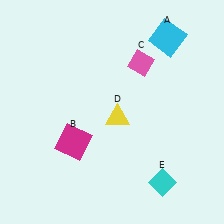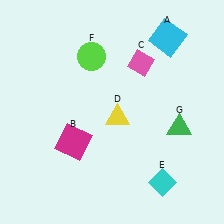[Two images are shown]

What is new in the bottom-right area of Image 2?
A green triangle (G) was added in the bottom-right area of Image 2.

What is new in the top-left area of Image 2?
A lime circle (F) was added in the top-left area of Image 2.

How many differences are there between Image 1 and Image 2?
There are 2 differences between the two images.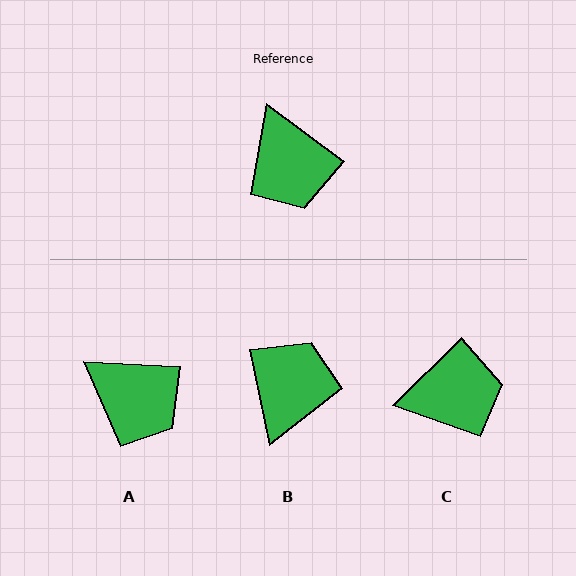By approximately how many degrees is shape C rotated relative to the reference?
Approximately 81 degrees counter-clockwise.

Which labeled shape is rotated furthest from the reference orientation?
B, about 138 degrees away.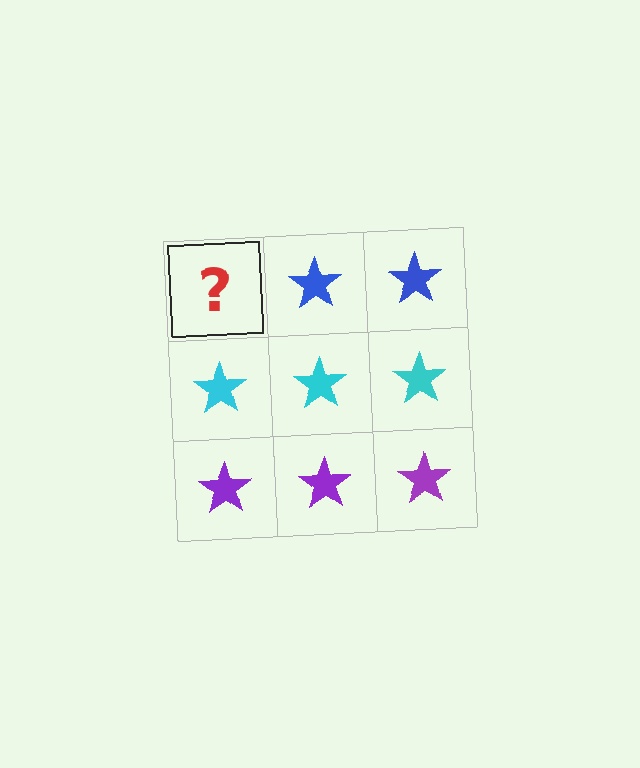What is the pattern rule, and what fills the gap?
The rule is that each row has a consistent color. The gap should be filled with a blue star.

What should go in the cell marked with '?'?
The missing cell should contain a blue star.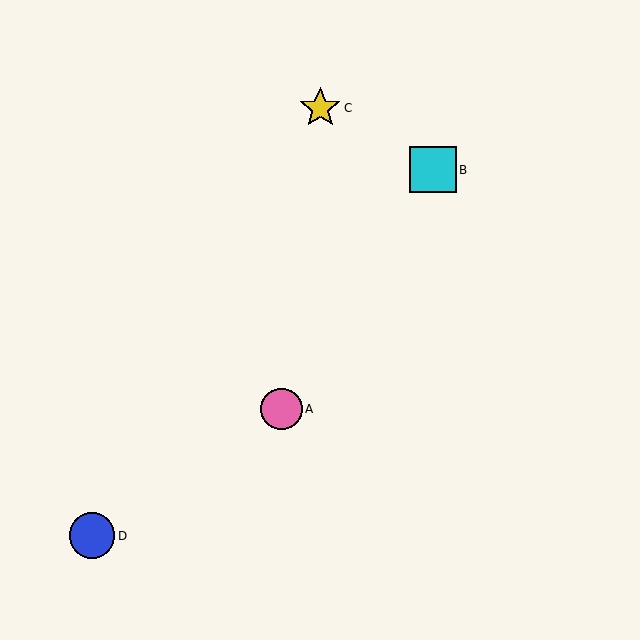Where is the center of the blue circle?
The center of the blue circle is at (92, 536).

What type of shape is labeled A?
Shape A is a pink circle.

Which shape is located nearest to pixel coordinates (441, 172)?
The cyan square (labeled B) at (433, 170) is nearest to that location.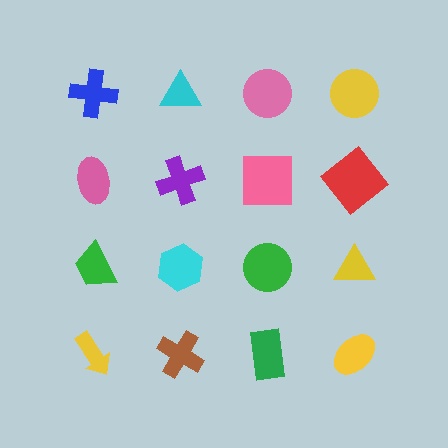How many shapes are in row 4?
4 shapes.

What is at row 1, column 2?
A cyan triangle.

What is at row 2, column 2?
A purple cross.